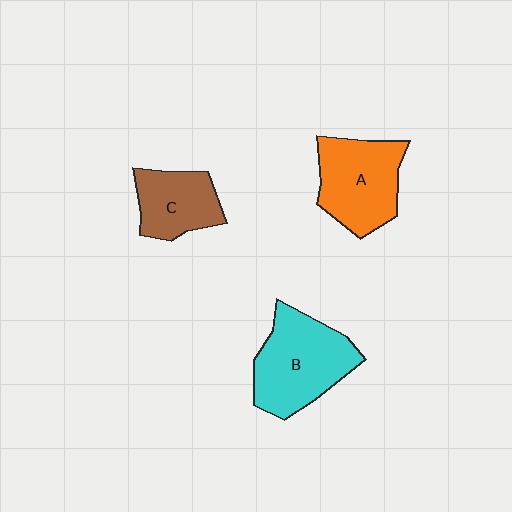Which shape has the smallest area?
Shape C (brown).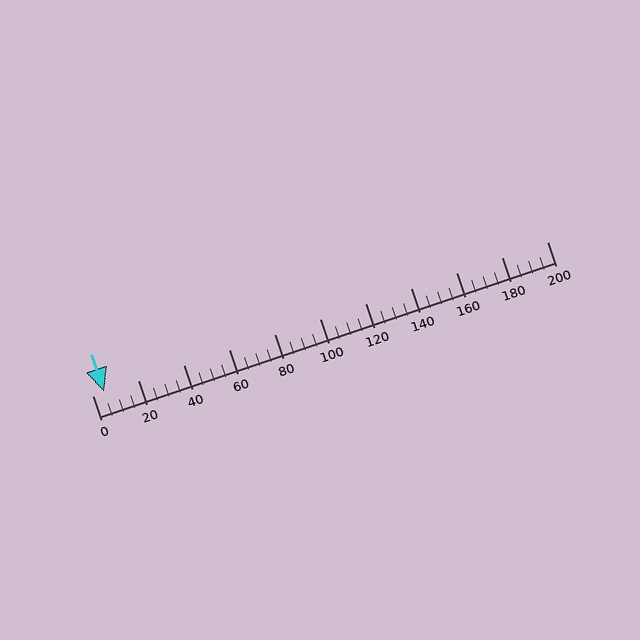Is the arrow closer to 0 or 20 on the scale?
The arrow is closer to 0.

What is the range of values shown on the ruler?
The ruler shows values from 0 to 200.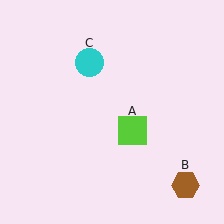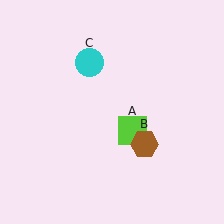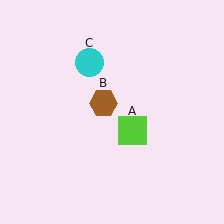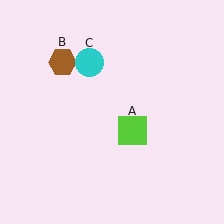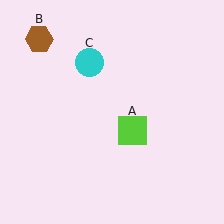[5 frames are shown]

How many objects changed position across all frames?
1 object changed position: brown hexagon (object B).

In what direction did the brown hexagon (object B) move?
The brown hexagon (object B) moved up and to the left.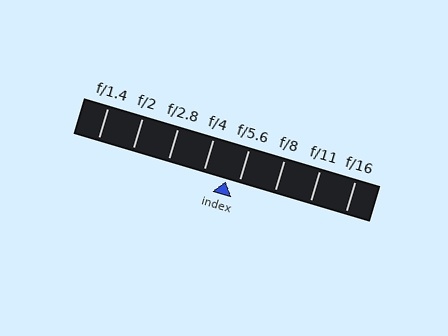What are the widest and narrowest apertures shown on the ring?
The widest aperture shown is f/1.4 and the narrowest is f/16.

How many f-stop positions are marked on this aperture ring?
There are 8 f-stop positions marked.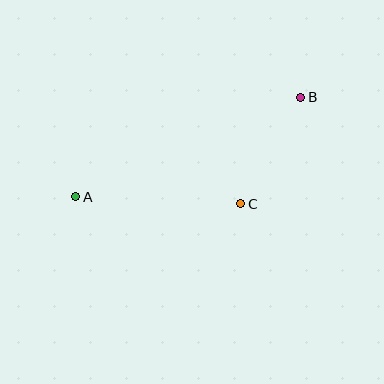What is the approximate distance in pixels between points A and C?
The distance between A and C is approximately 165 pixels.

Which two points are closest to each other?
Points B and C are closest to each other.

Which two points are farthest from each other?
Points A and B are farthest from each other.